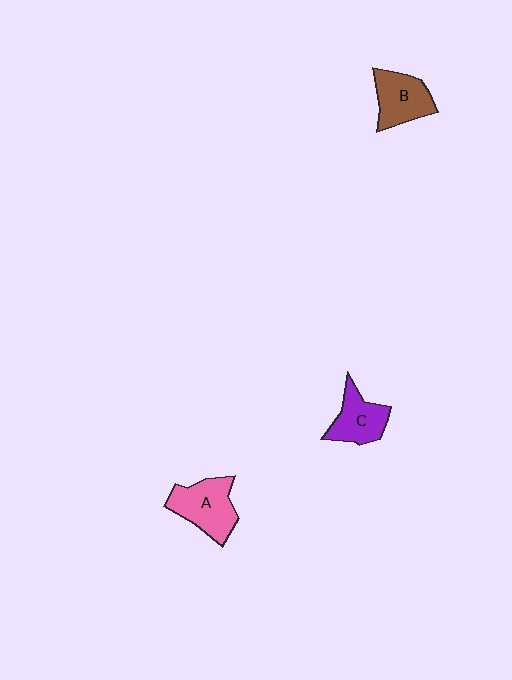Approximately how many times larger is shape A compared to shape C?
Approximately 1.3 times.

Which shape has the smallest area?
Shape C (purple).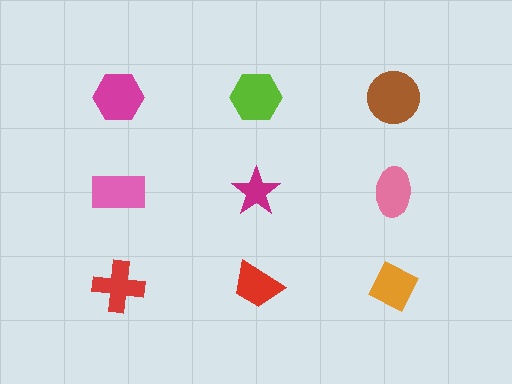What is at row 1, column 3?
A brown circle.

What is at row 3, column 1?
A red cross.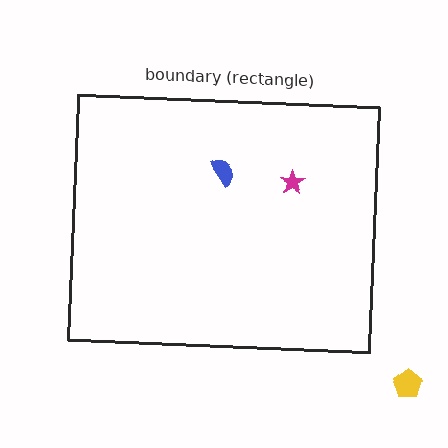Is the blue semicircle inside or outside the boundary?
Inside.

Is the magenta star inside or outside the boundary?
Inside.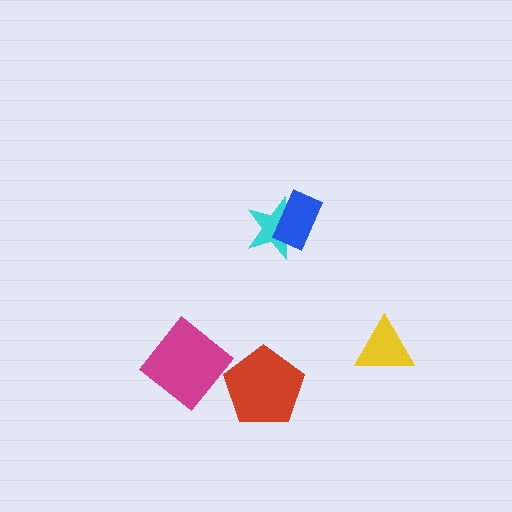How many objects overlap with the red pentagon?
0 objects overlap with the red pentagon.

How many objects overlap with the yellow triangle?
0 objects overlap with the yellow triangle.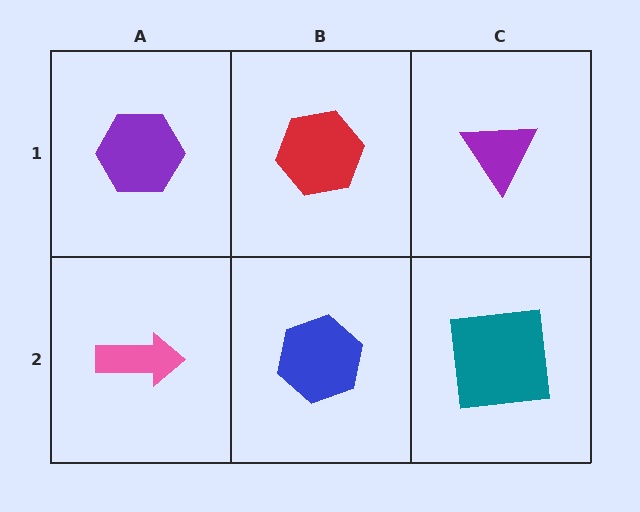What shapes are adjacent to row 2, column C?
A purple triangle (row 1, column C), a blue hexagon (row 2, column B).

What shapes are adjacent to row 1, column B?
A blue hexagon (row 2, column B), a purple hexagon (row 1, column A), a purple triangle (row 1, column C).